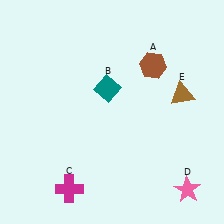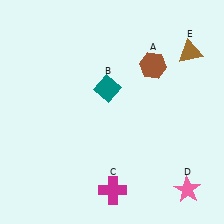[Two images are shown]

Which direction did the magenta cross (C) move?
The magenta cross (C) moved right.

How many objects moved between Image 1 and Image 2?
2 objects moved between the two images.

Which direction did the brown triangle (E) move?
The brown triangle (E) moved up.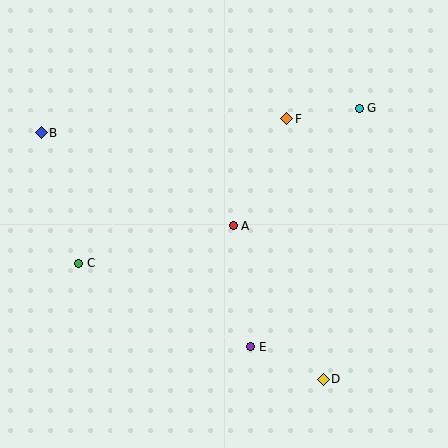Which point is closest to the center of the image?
Point A at (233, 226) is closest to the center.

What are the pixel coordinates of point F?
Point F is at (287, 119).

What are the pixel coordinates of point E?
Point E is at (251, 347).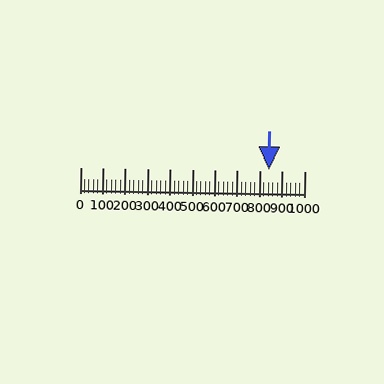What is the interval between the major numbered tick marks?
The major tick marks are spaced 100 units apart.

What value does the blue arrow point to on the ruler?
The blue arrow points to approximately 840.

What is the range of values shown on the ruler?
The ruler shows values from 0 to 1000.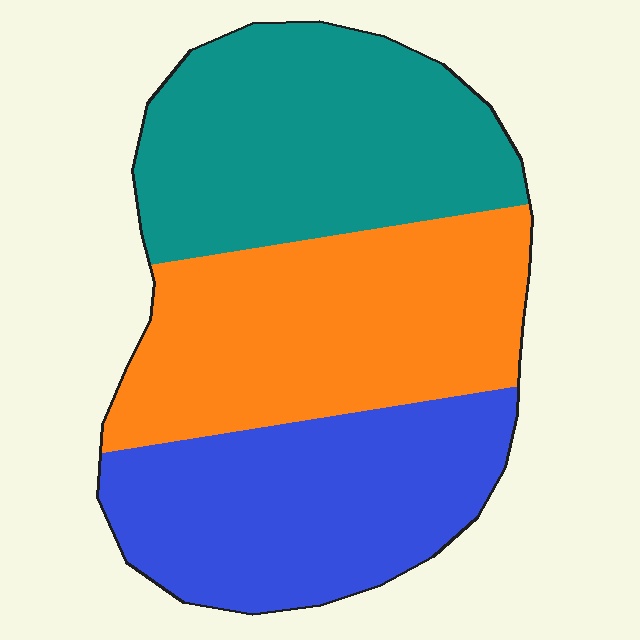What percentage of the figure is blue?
Blue covers roughly 30% of the figure.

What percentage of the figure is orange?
Orange takes up about one third (1/3) of the figure.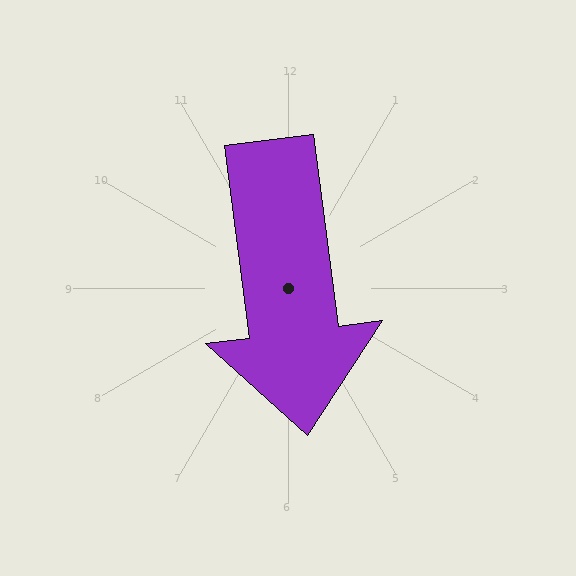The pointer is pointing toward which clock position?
Roughly 6 o'clock.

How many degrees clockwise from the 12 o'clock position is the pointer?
Approximately 173 degrees.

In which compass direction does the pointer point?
South.